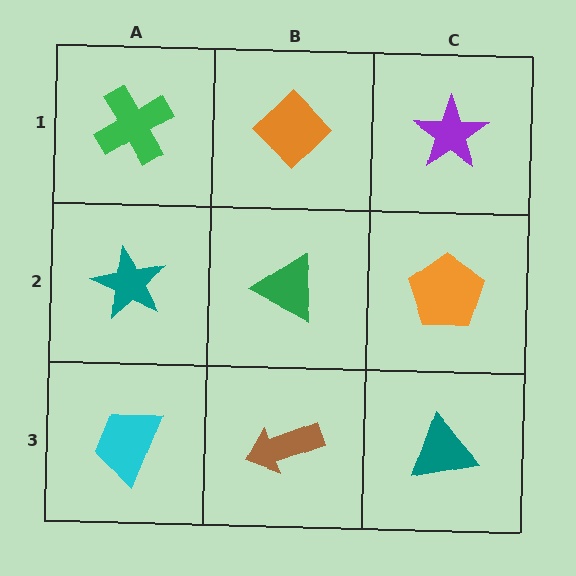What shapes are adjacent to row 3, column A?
A teal star (row 2, column A), a brown arrow (row 3, column B).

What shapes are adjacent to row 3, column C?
An orange pentagon (row 2, column C), a brown arrow (row 3, column B).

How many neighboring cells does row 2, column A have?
3.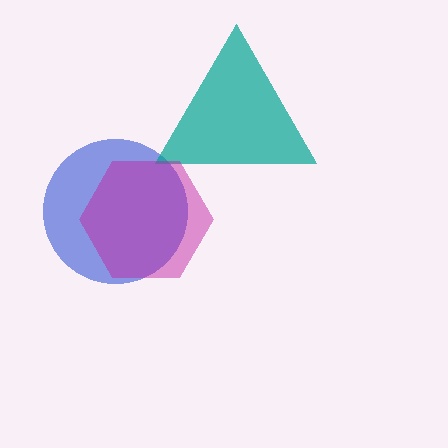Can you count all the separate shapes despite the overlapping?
Yes, there are 3 separate shapes.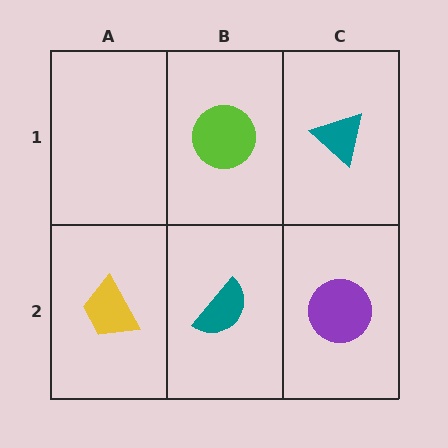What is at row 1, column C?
A teal triangle.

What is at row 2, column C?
A purple circle.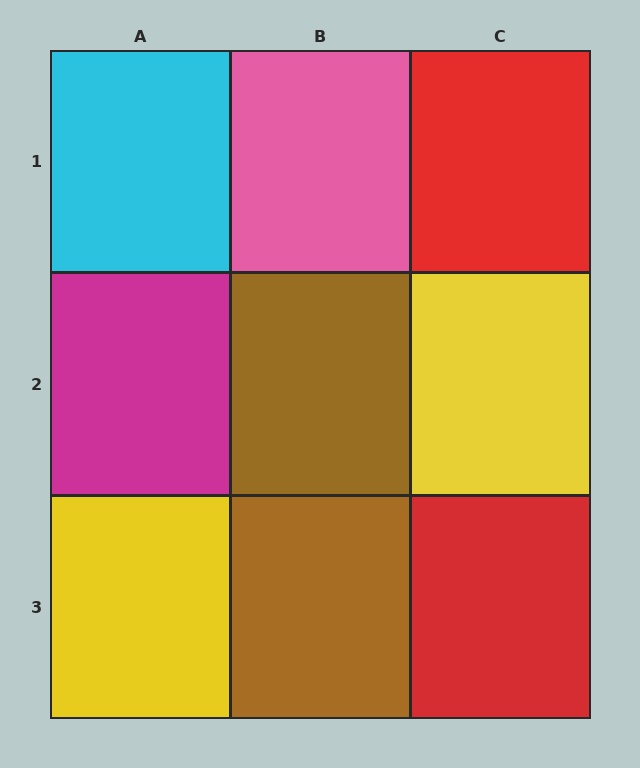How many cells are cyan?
1 cell is cyan.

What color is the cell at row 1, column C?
Red.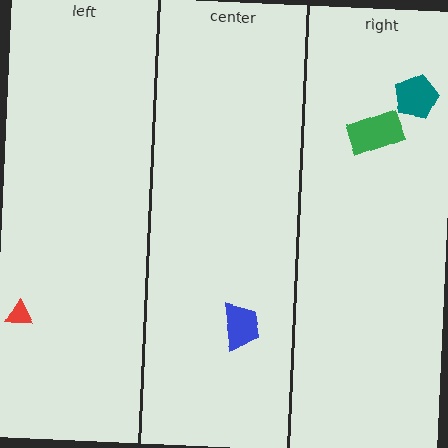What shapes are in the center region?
The blue trapezoid.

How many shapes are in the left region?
1.